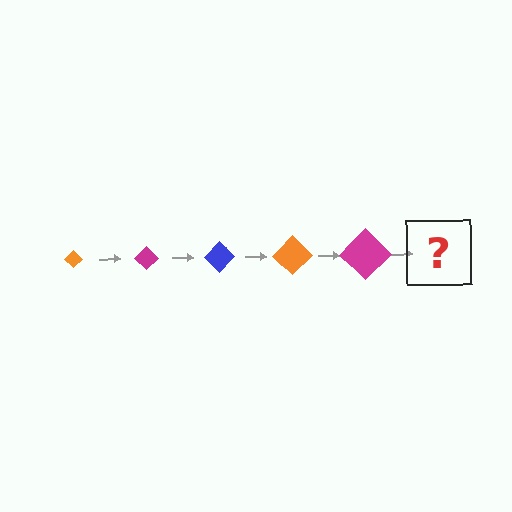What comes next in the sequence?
The next element should be a blue diamond, larger than the previous one.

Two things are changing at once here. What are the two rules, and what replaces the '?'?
The two rules are that the diamond grows larger each step and the color cycles through orange, magenta, and blue. The '?' should be a blue diamond, larger than the previous one.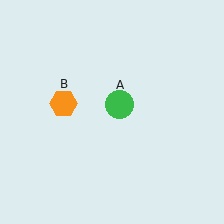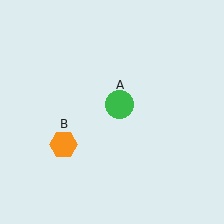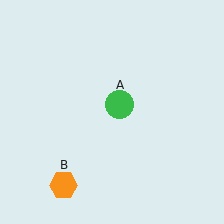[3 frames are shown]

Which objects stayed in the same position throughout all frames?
Green circle (object A) remained stationary.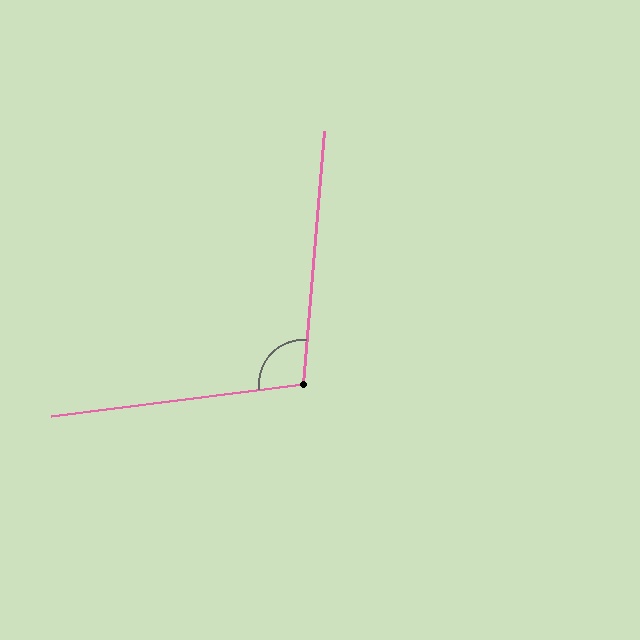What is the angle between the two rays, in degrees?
Approximately 102 degrees.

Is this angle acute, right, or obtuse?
It is obtuse.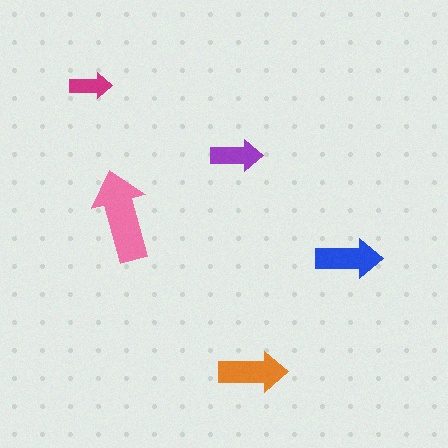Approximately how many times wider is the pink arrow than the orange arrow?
About 1.5 times wider.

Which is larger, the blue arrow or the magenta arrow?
The blue one.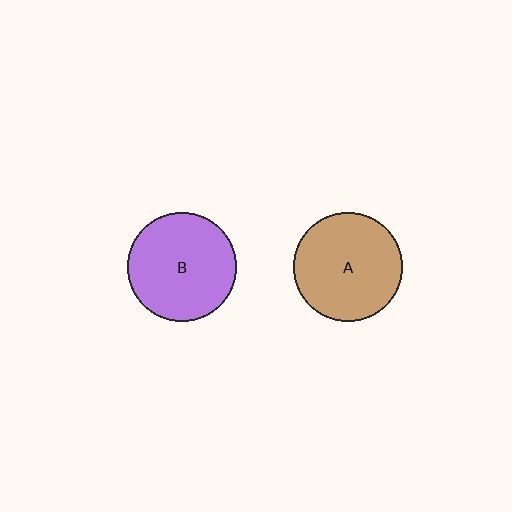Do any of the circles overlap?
No, none of the circles overlap.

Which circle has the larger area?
Circle B (purple).